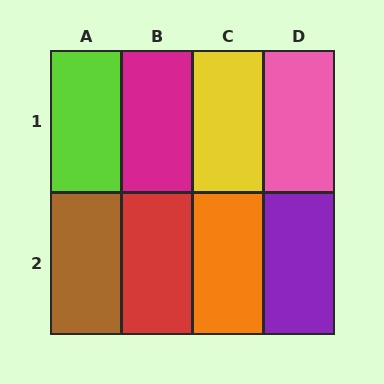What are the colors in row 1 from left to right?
Lime, magenta, yellow, pink.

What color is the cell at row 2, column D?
Purple.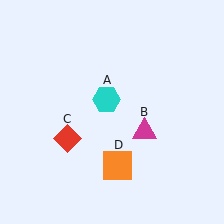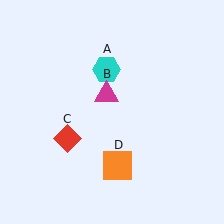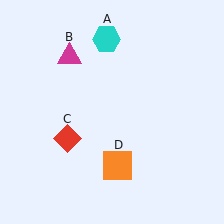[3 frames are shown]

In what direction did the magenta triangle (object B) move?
The magenta triangle (object B) moved up and to the left.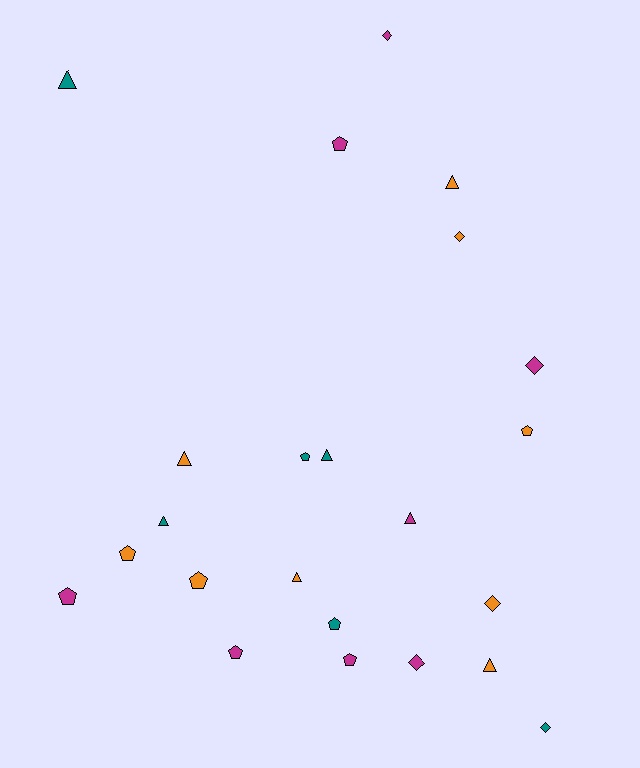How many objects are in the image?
There are 23 objects.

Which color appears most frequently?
Orange, with 9 objects.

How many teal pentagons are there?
There are 2 teal pentagons.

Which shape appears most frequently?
Pentagon, with 9 objects.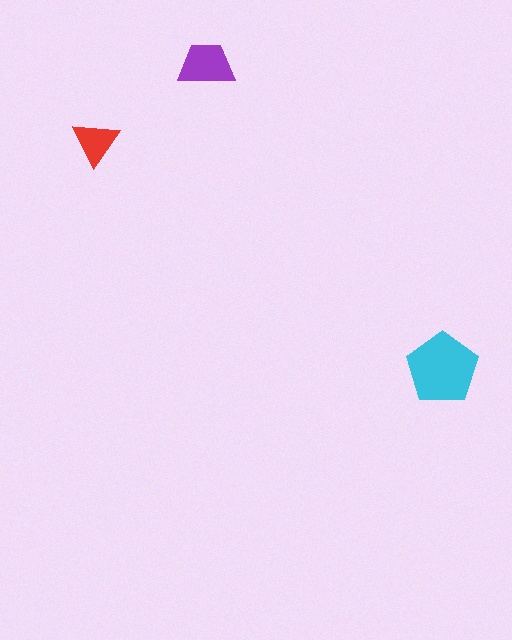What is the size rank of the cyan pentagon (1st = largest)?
1st.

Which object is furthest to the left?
The red triangle is leftmost.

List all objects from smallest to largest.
The red triangle, the purple trapezoid, the cyan pentagon.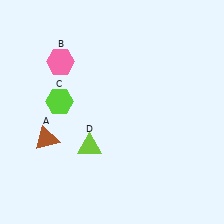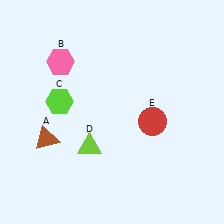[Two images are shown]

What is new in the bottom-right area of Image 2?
A red circle (E) was added in the bottom-right area of Image 2.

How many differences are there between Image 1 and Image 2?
There is 1 difference between the two images.